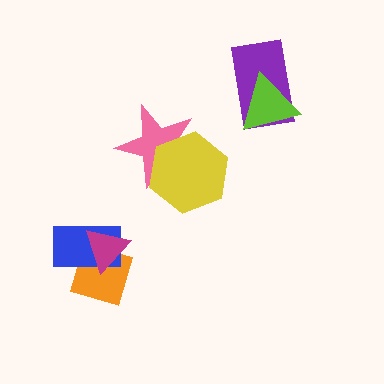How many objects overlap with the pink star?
1 object overlaps with the pink star.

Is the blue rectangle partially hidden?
Yes, it is partially covered by another shape.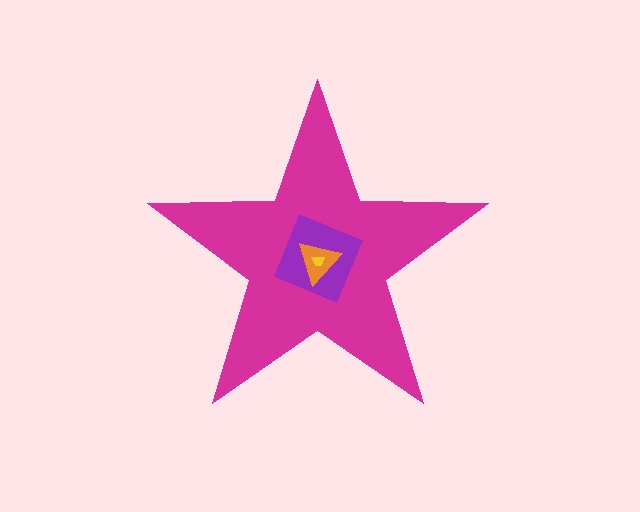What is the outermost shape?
The magenta star.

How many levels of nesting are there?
4.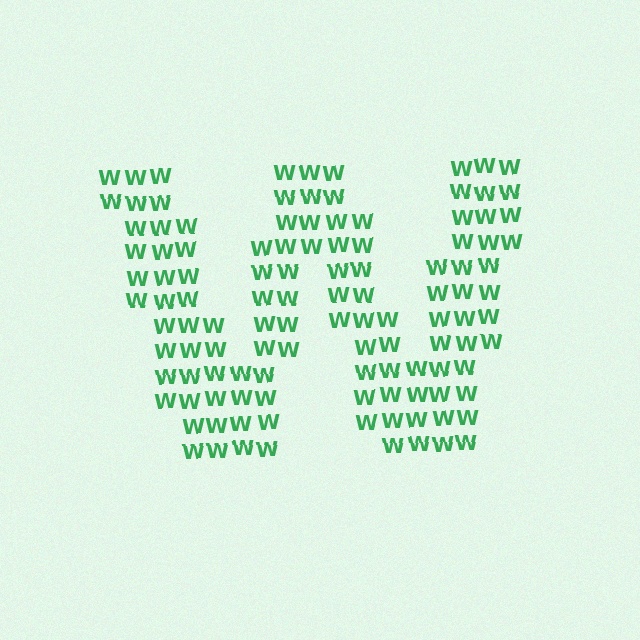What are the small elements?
The small elements are letter W's.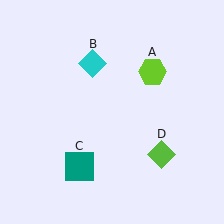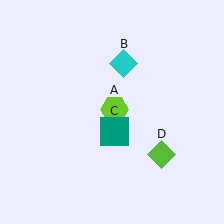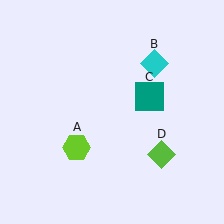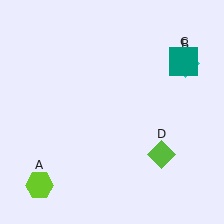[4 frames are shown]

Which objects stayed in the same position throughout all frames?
Lime diamond (object D) remained stationary.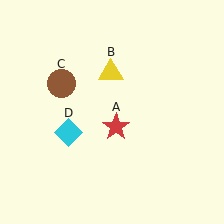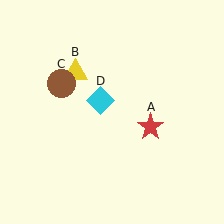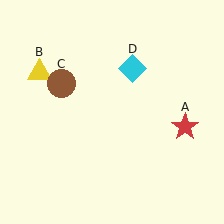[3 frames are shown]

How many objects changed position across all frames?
3 objects changed position: red star (object A), yellow triangle (object B), cyan diamond (object D).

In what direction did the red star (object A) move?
The red star (object A) moved right.